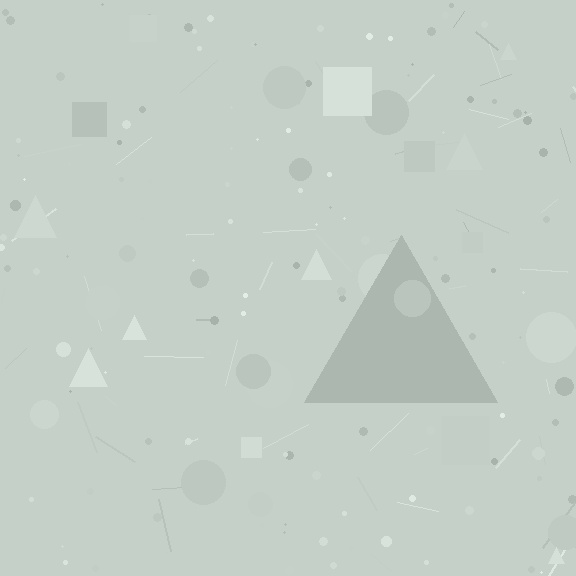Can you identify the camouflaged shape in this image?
The camouflaged shape is a triangle.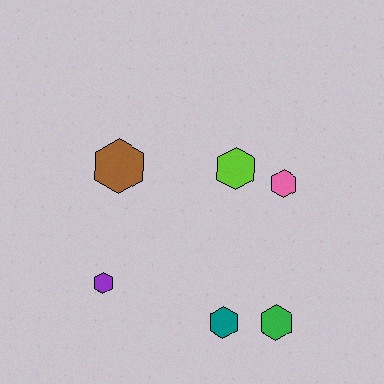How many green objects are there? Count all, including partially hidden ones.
There is 1 green object.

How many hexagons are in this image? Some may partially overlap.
There are 6 hexagons.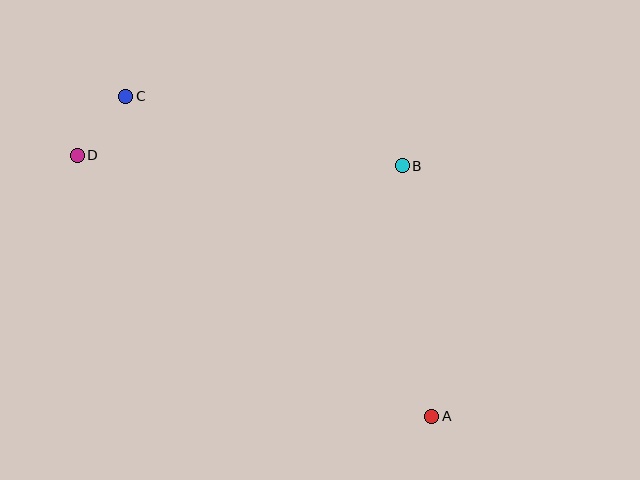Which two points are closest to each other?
Points C and D are closest to each other.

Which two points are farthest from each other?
Points A and C are farthest from each other.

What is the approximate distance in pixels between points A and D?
The distance between A and D is approximately 440 pixels.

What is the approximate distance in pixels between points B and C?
The distance between B and C is approximately 285 pixels.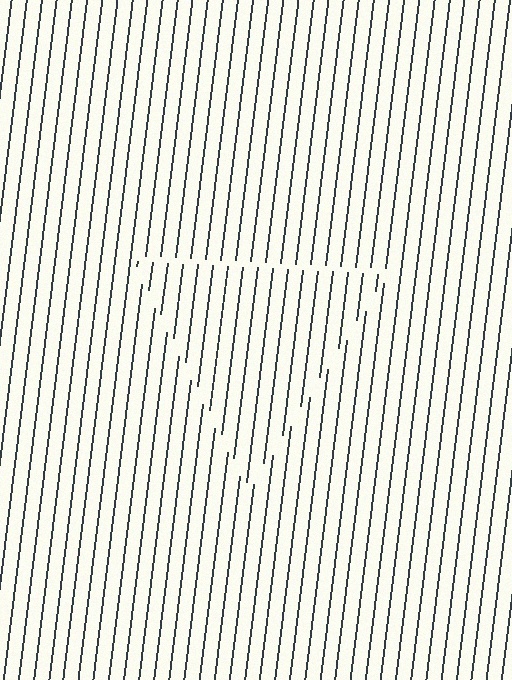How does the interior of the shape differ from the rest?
The interior of the shape contains the same grating, shifted by half a period — the contour is defined by the phase discontinuity where line-ends from the inner and outer gratings abut.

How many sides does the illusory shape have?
3 sides — the line-ends trace a triangle.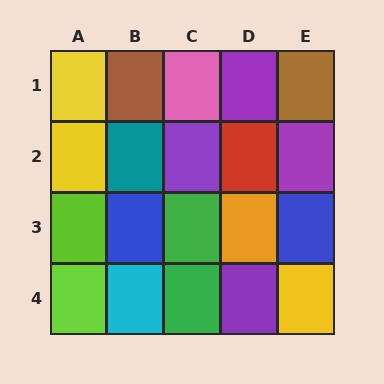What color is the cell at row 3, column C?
Green.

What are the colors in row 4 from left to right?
Lime, cyan, green, purple, yellow.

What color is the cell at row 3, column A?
Lime.